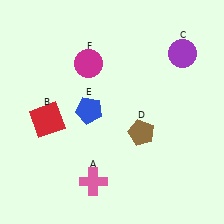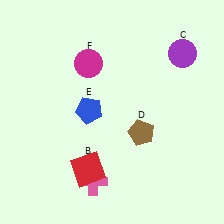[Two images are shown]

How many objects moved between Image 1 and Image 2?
1 object moved between the two images.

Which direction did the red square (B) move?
The red square (B) moved down.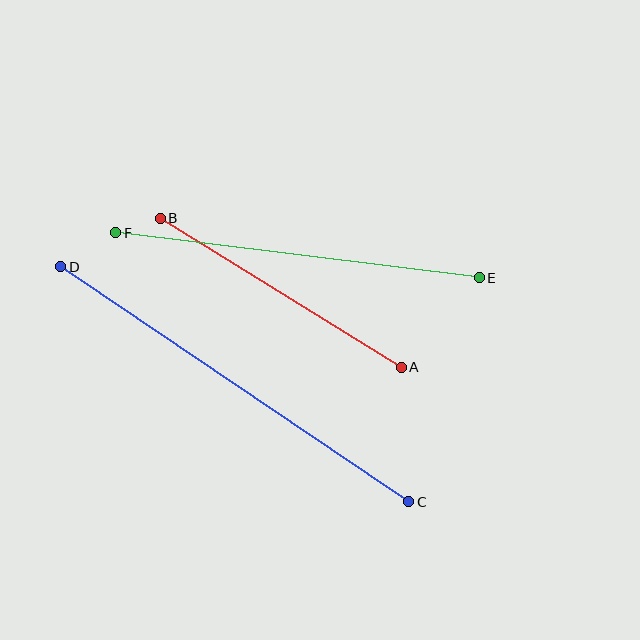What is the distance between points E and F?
The distance is approximately 366 pixels.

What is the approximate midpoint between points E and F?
The midpoint is at approximately (297, 255) pixels.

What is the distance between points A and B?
The distance is approximately 284 pixels.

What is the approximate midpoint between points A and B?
The midpoint is at approximately (281, 293) pixels.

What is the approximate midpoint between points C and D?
The midpoint is at approximately (235, 384) pixels.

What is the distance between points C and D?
The distance is approximately 420 pixels.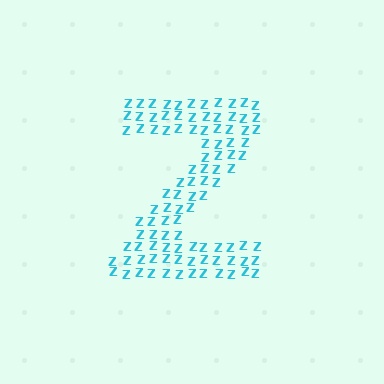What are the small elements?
The small elements are letter Z's.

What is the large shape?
The large shape is the letter Z.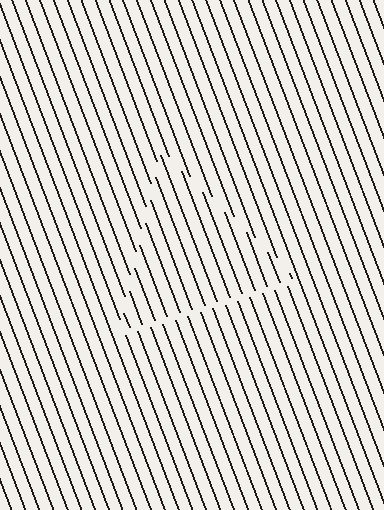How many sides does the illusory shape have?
3 sides — the line-ends trace a triangle.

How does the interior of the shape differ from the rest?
The interior of the shape contains the same grating, shifted by half a period — the contour is defined by the phase discontinuity where line-ends from the inner and outer gratings abut.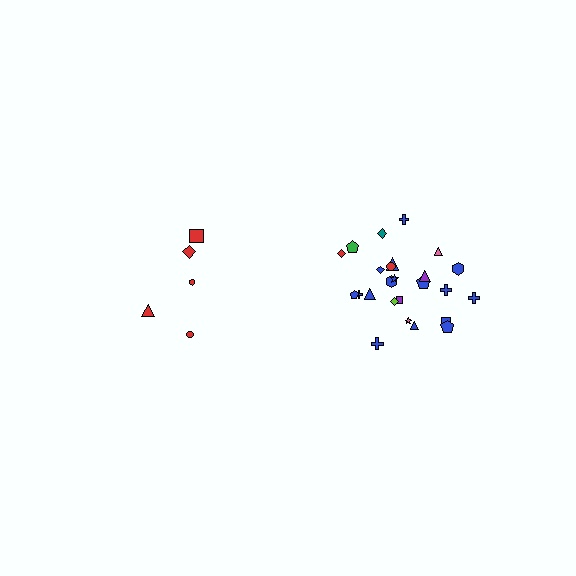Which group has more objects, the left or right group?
The right group.